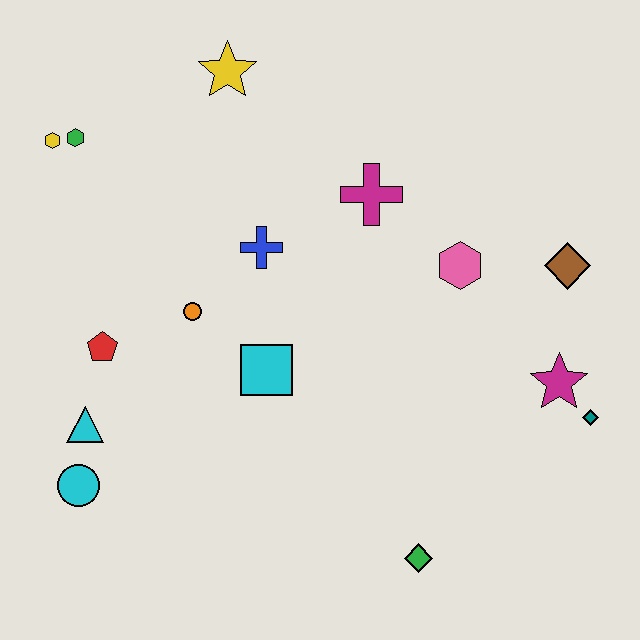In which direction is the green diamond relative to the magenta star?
The green diamond is below the magenta star.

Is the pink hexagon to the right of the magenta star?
No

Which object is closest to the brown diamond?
The pink hexagon is closest to the brown diamond.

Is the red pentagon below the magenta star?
No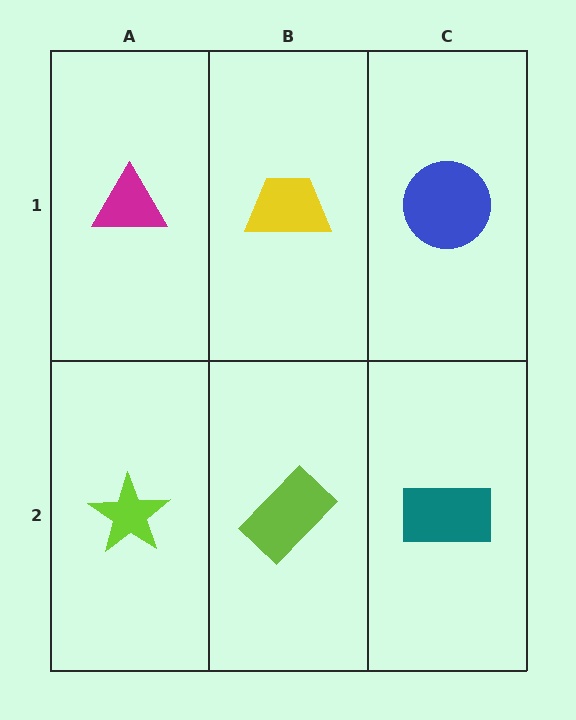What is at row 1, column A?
A magenta triangle.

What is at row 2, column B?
A lime rectangle.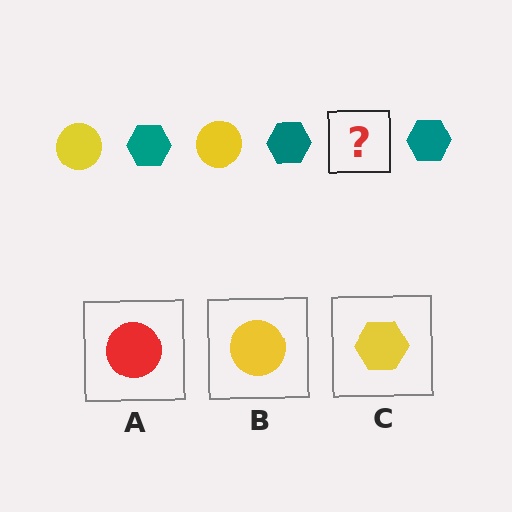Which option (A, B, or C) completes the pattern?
B.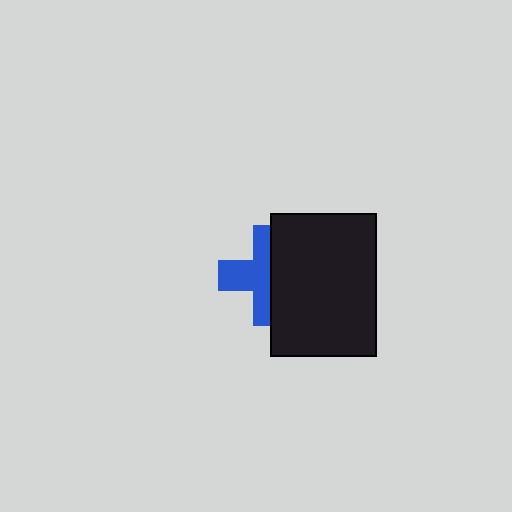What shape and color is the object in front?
The object in front is a black rectangle.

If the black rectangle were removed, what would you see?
You would see the complete blue cross.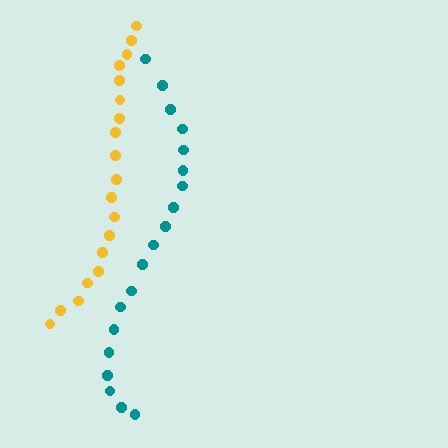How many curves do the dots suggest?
There are 2 distinct paths.